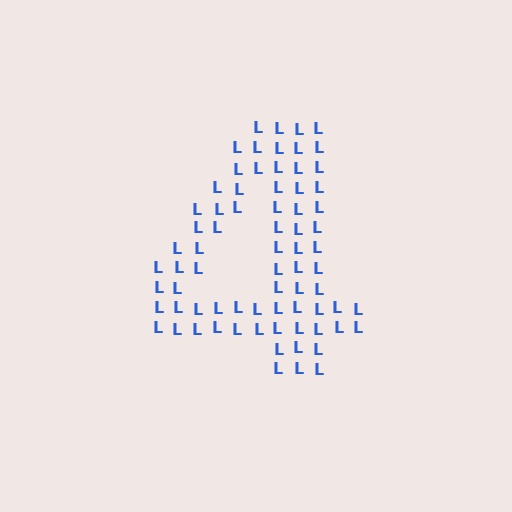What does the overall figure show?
The overall figure shows the digit 4.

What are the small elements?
The small elements are letter L's.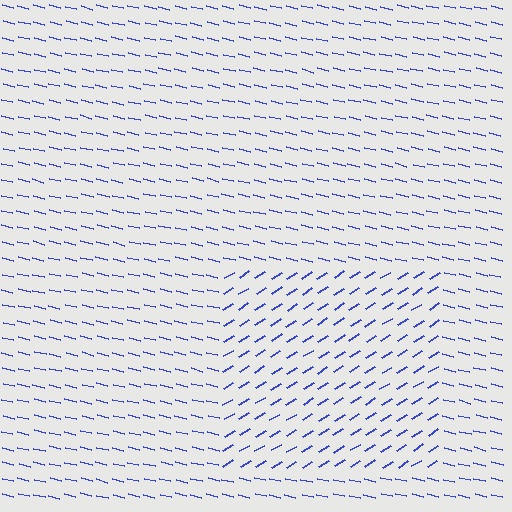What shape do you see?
I see a rectangle.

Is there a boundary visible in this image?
Yes, there is a texture boundary formed by a change in line orientation.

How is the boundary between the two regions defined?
The boundary is defined purely by a change in line orientation (approximately 45 degrees difference). All lines are the same color and thickness.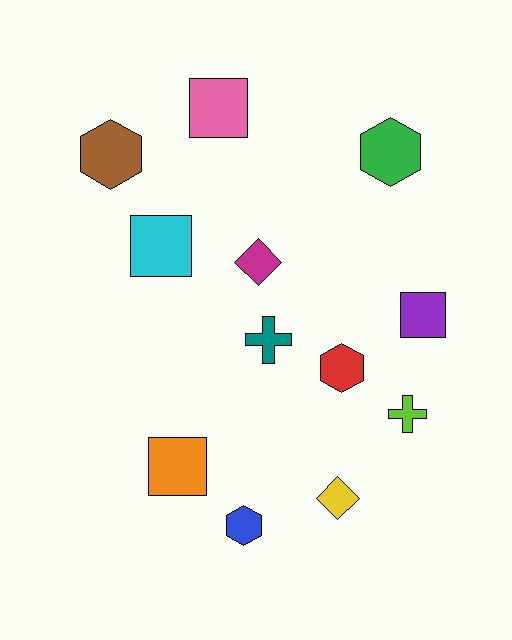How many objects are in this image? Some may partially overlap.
There are 12 objects.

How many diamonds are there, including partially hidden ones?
There are 2 diamonds.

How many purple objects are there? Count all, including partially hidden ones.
There is 1 purple object.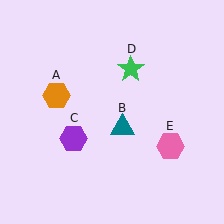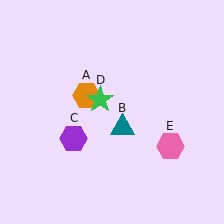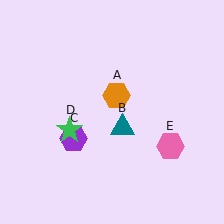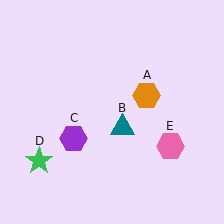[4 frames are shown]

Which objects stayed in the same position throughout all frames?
Teal triangle (object B) and purple hexagon (object C) and pink hexagon (object E) remained stationary.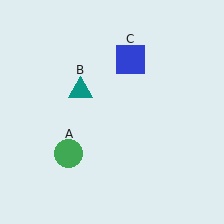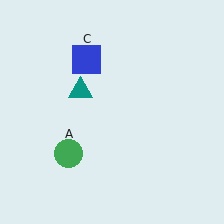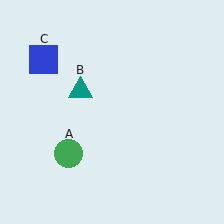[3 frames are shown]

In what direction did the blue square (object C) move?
The blue square (object C) moved left.